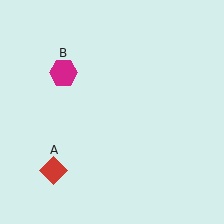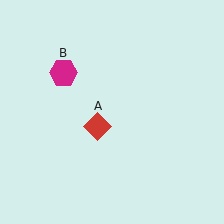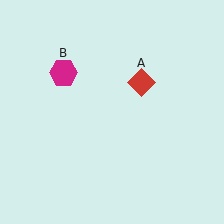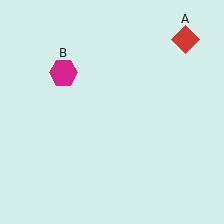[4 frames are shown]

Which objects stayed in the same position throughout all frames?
Magenta hexagon (object B) remained stationary.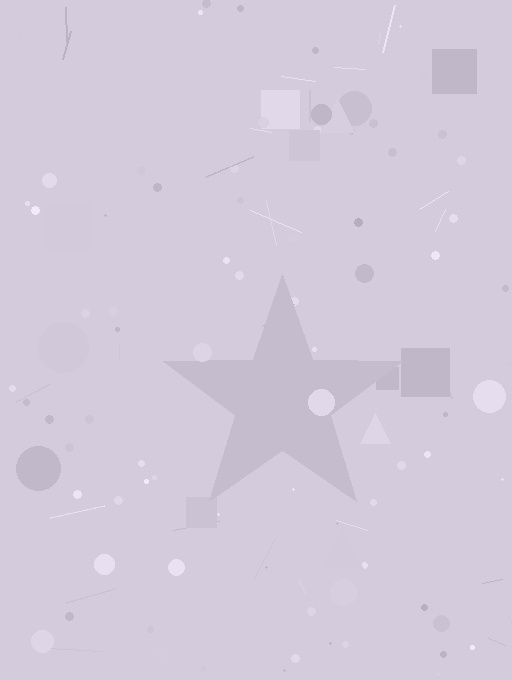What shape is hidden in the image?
A star is hidden in the image.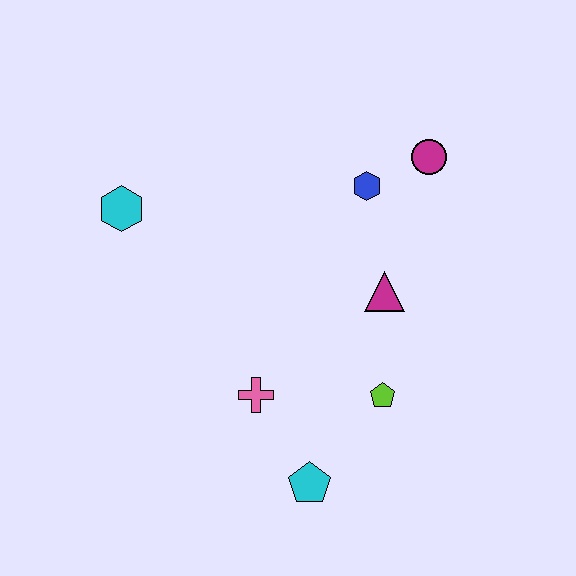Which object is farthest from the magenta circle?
The cyan pentagon is farthest from the magenta circle.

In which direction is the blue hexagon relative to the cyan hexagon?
The blue hexagon is to the right of the cyan hexagon.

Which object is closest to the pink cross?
The cyan pentagon is closest to the pink cross.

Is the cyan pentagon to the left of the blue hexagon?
Yes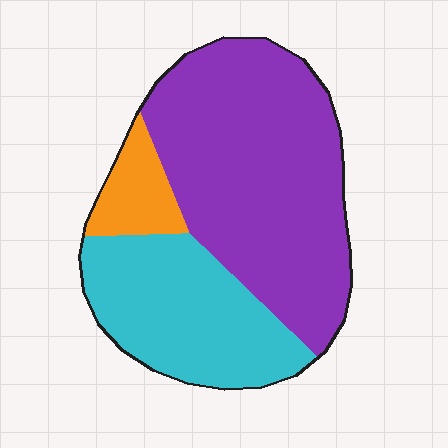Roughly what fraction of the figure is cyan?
Cyan takes up about one third (1/3) of the figure.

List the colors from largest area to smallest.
From largest to smallest: purple, cyan, orange.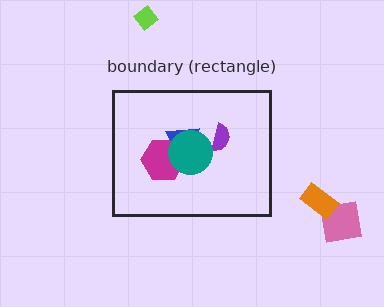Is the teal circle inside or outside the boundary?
Inside.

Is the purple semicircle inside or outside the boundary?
Inside.